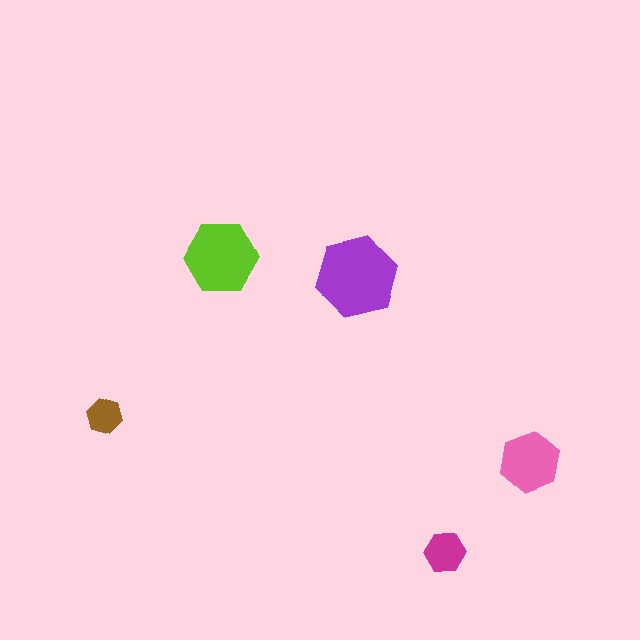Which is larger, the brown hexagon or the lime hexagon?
The lime one.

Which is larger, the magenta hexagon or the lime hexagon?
The lime one.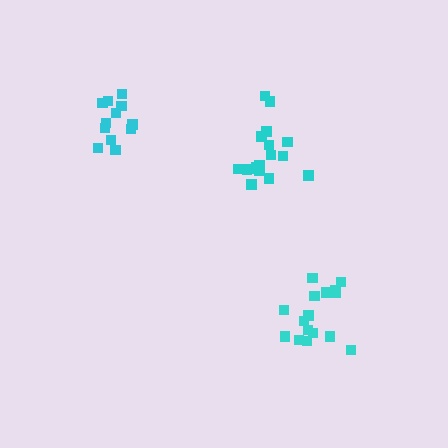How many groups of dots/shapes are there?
There are 3 groups.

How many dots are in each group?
Group 1: 18 dots, Group 2: 16 dots, Group 3: 12 dots (46 total).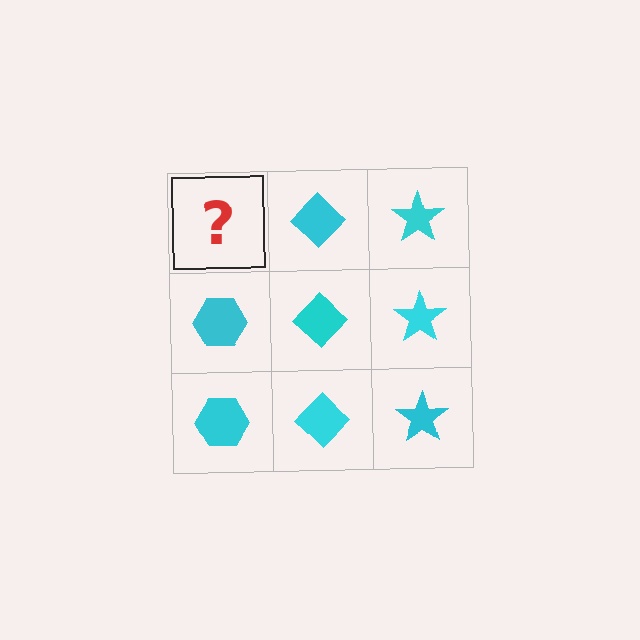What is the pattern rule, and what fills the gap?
The rule is that each column has a consistent shape. The gap should be filled with a cyan hexagon.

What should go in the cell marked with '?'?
The missing cell should contain a cyan hexagon.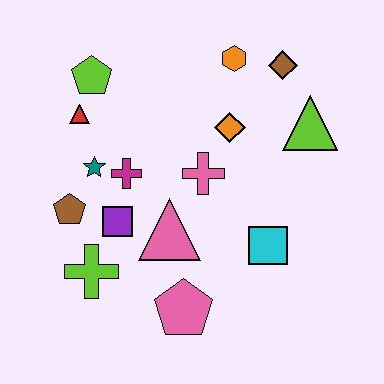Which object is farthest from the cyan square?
The lime pentagon is farthest from the cyan square.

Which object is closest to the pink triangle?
The purple square is closest to the pink triangle.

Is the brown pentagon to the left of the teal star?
Yes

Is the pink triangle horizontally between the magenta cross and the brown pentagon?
No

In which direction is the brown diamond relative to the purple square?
The brown diamond is to the right of the purple square.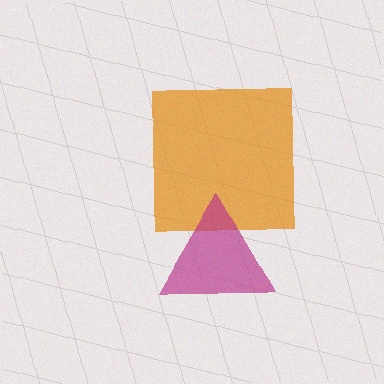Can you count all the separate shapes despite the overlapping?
Yes, there are 2 separate shapes.